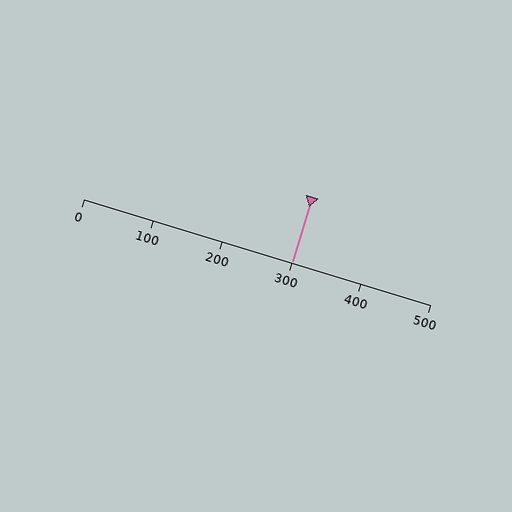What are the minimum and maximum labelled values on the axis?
The axis runs from 0 to 500.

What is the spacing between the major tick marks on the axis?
The major ticks are spaced 100 apart.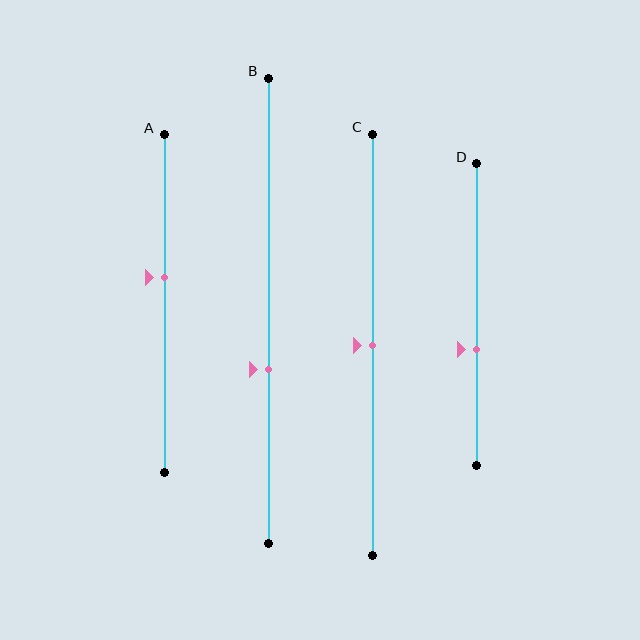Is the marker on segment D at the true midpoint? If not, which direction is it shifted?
No, the marker on segment D is shifted downward by about 11% of the segment length.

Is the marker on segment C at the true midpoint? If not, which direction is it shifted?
Yes, the marker on segment C is at the true midpoint.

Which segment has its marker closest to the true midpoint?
Segment C has its marker closest to the true midpoint.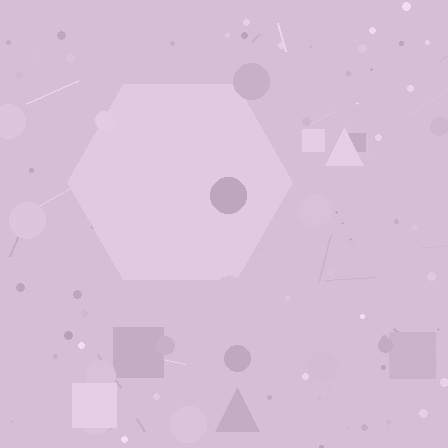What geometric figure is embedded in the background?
A hexagon is embedded in the background.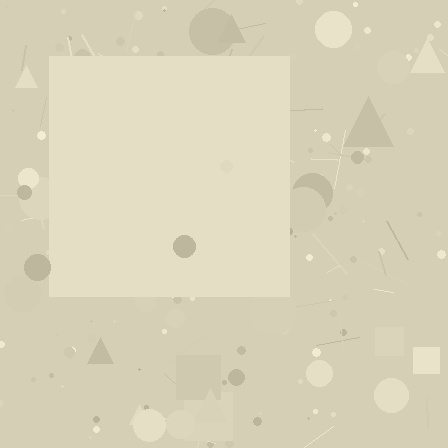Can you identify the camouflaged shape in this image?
The camouflaged shape is a square.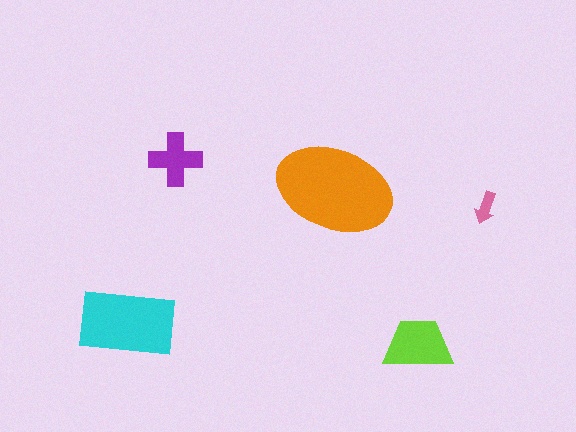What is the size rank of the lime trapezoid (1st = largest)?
3rd.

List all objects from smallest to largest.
The pink arrow, the purple cross, the lime trapezoid, the cyan rectangle, the orange ellipse.